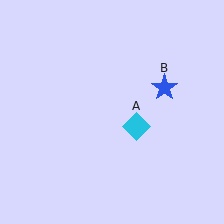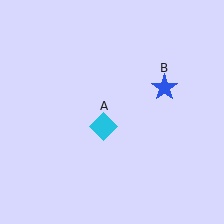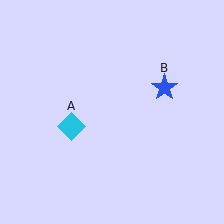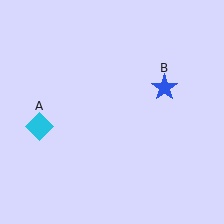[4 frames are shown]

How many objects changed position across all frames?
1 object changed position: cyan diamond (object A).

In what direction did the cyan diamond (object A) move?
The cyan diamond (object A) moved left.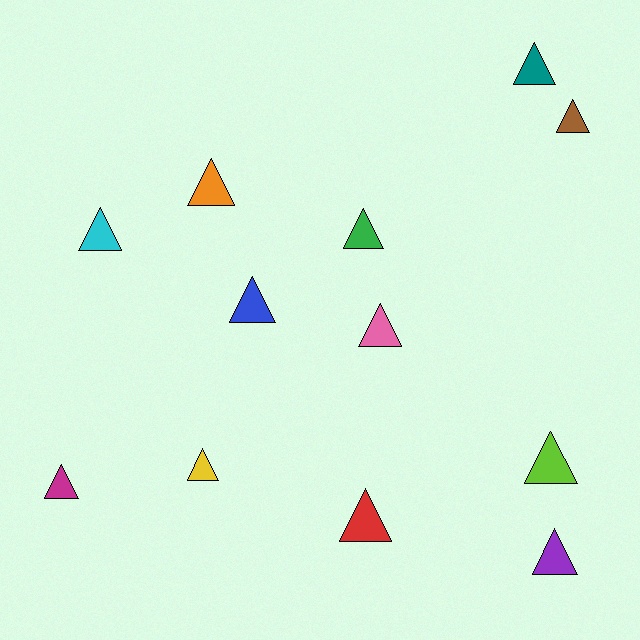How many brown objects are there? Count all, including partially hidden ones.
There is 1 brown object.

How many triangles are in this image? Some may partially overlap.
There are 12 triangles.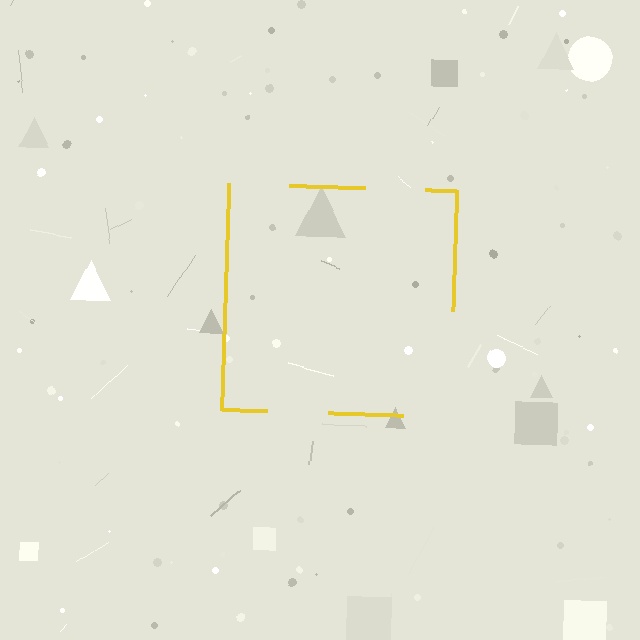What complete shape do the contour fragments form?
The contour fragments form a square.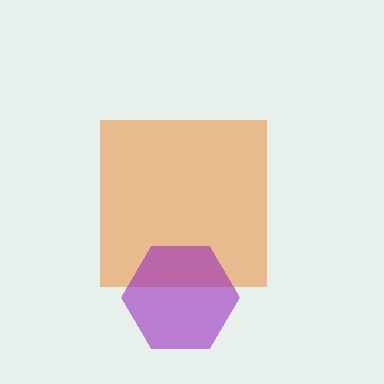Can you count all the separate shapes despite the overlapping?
Yes, there are 2 separate shapes.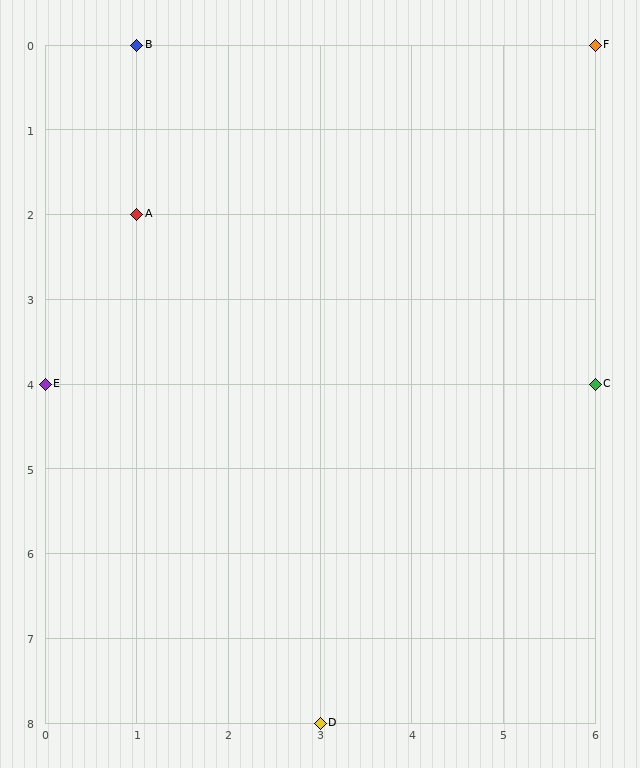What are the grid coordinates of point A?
Point A is at grid coordinates (1, 2).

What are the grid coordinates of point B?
Point B is at grid coordinates (1, 0).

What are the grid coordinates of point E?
Point E is at grid coordinates (0, 4).